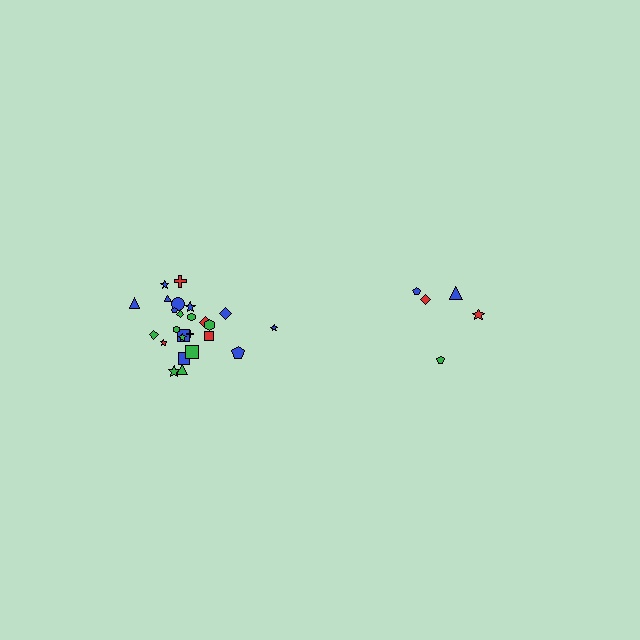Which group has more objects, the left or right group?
The left group.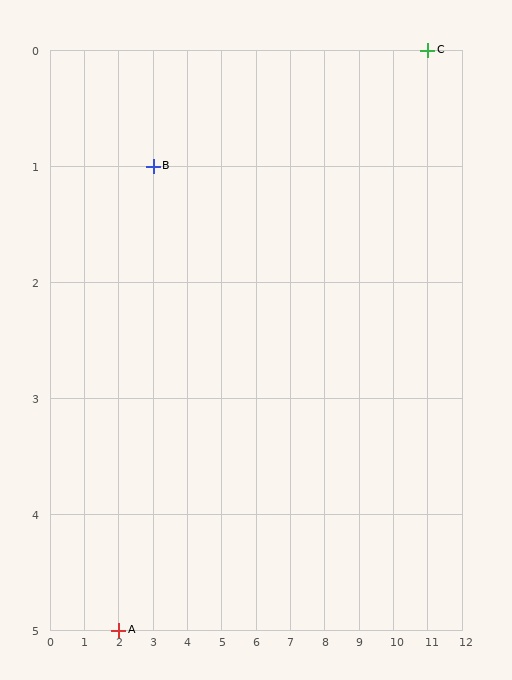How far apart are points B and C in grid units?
Points B and C are 8 columns and 1 row apart (about 8.1 grid units diagonally).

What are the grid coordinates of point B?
Point B is at grid coordinates (3, 1).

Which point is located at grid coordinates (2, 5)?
Point A is at (2, 5).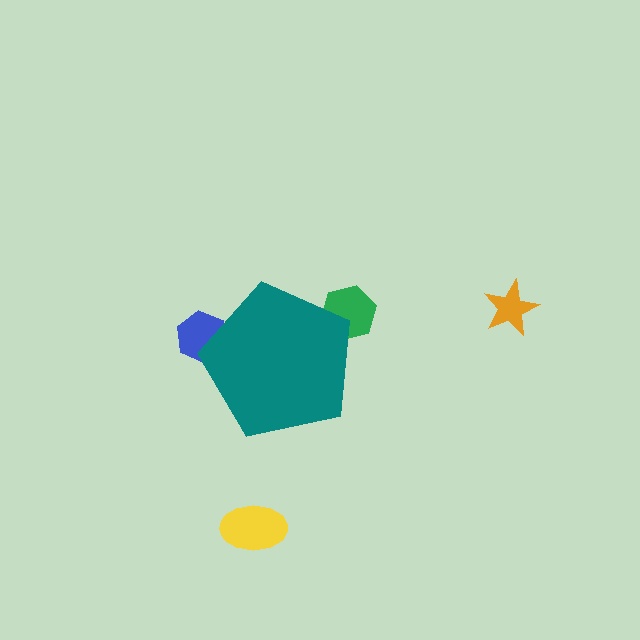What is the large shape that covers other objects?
A teal pentagon.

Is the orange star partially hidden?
No, the orange star is fully visible.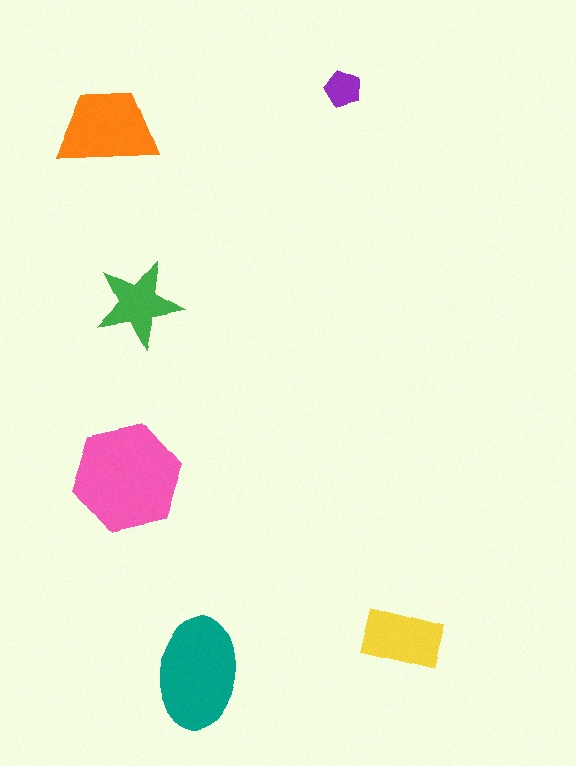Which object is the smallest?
The purple pentagon.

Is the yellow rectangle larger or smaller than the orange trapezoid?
Smaller.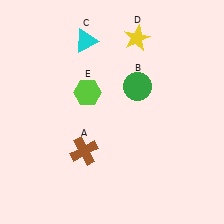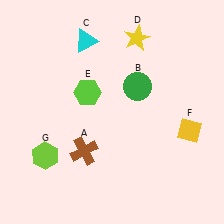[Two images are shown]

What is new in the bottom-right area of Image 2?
A yellow diamond (F) was added in the bottom-right area of Image 2.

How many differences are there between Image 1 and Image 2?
There are 2 differences between the two images.